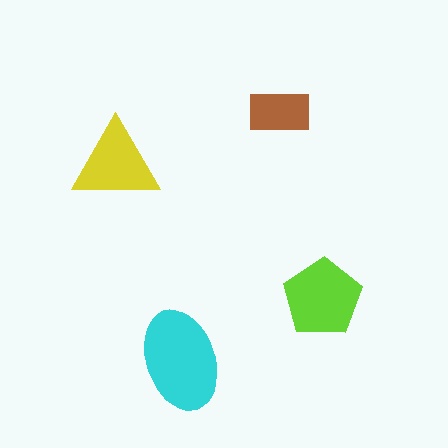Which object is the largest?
The cyan ellipse.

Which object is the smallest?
The brown rectangle.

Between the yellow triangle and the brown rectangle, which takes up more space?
The yellow triangle.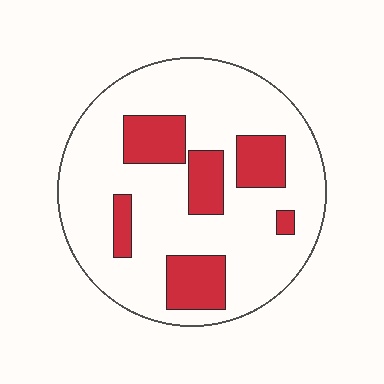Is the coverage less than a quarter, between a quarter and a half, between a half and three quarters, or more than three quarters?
Less than a quarter.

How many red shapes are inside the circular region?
6.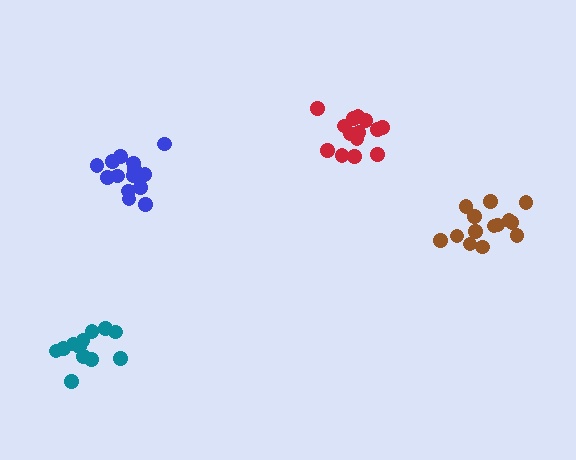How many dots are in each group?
Group 1: 14 dots, Group 2: 14 dots, Group 3: 14 dots, Group 4: 12 dots (54 total).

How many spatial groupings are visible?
There are 4 spatial groupings.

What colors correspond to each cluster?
The clusters are colored: red, brown, blue, teal.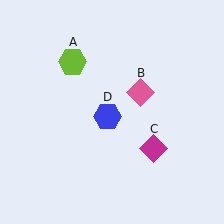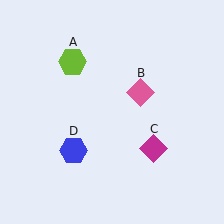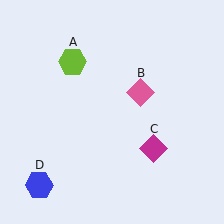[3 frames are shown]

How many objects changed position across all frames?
1 object changed position: blue hexagon (object D).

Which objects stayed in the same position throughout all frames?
Lime hexagon (object A) and pink diamond (object B) and magenta diamond (object C) remained stationary.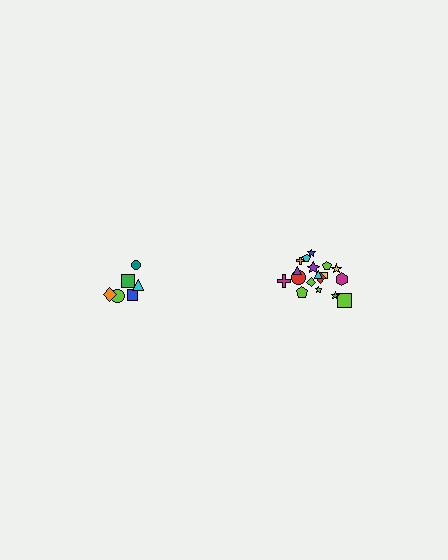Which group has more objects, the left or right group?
The right group.